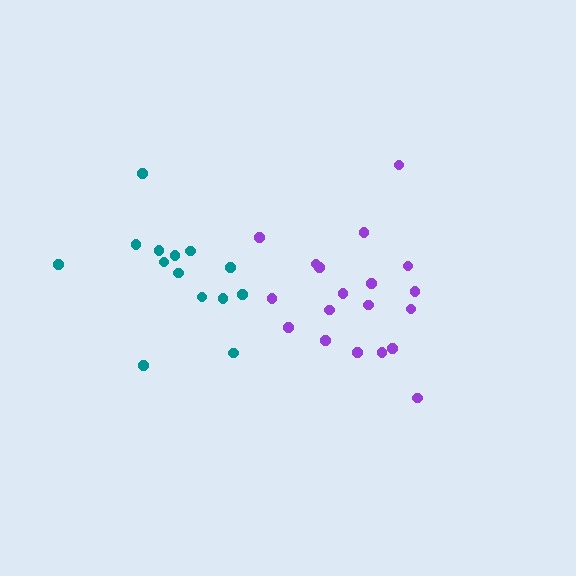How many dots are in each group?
Group 1: 14 dots, Group 2: 19 dots (33 total).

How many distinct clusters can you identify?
There are 2 distinct clusters.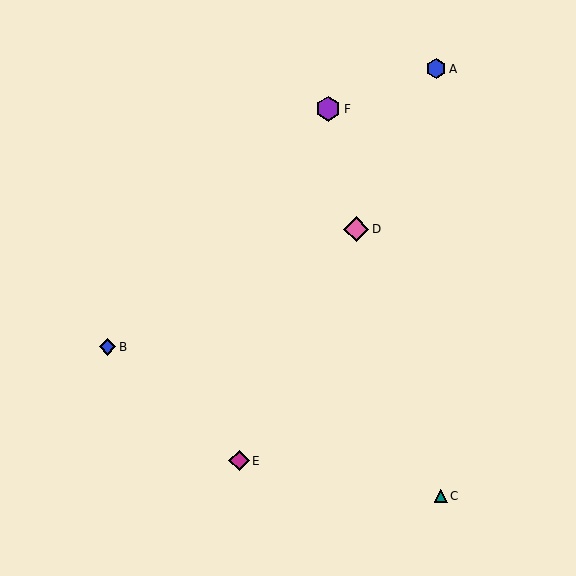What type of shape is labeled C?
Shape C is a teal triangle.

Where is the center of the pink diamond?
The center of the pink diamond is at (356, 229).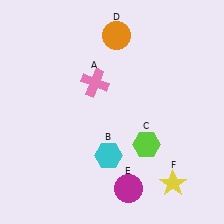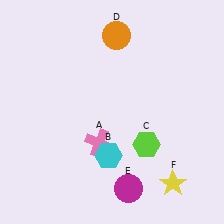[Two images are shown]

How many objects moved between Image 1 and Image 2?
1 object moved between the two images.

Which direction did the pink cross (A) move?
The pink cross (A) moved down.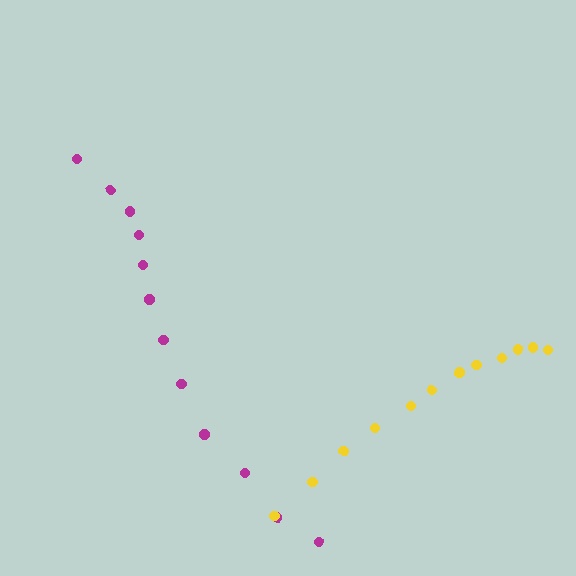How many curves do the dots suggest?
There are 2 distinct paths.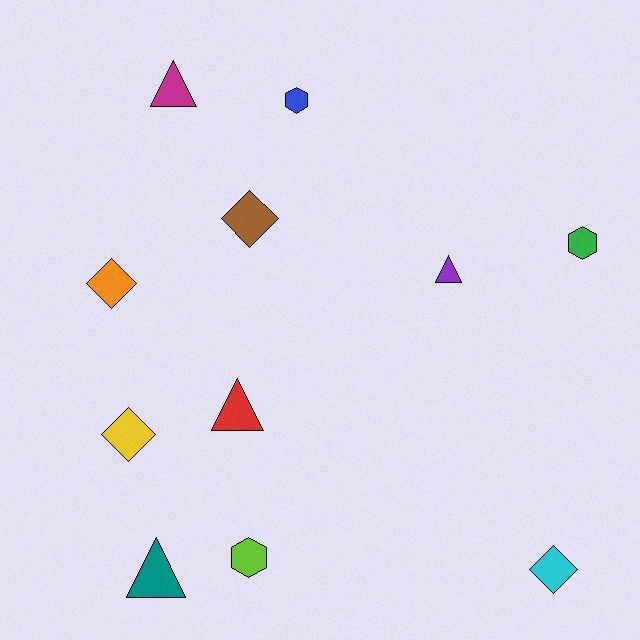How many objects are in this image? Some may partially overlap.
There are 11 objects.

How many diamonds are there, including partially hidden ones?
There are 4 diamonds.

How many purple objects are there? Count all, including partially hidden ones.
There is 1 purple object.